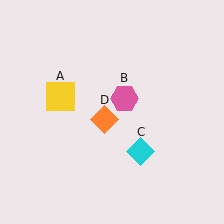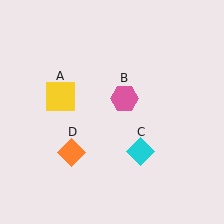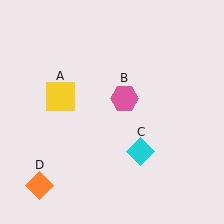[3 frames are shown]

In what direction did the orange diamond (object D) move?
The orange diamond (object D) moved down and to the left.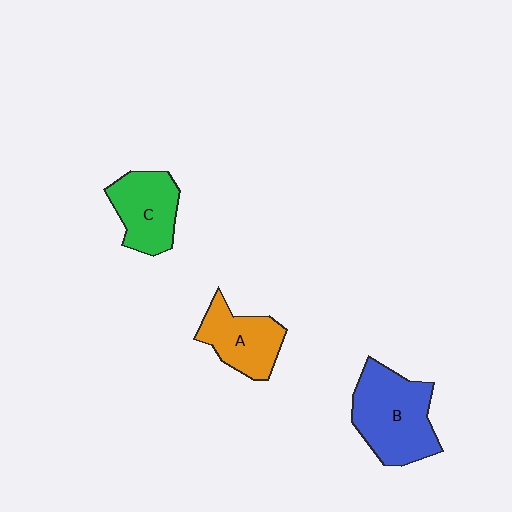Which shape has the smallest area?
Shape A (orange).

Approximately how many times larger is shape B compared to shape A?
Approximately 1.5 times.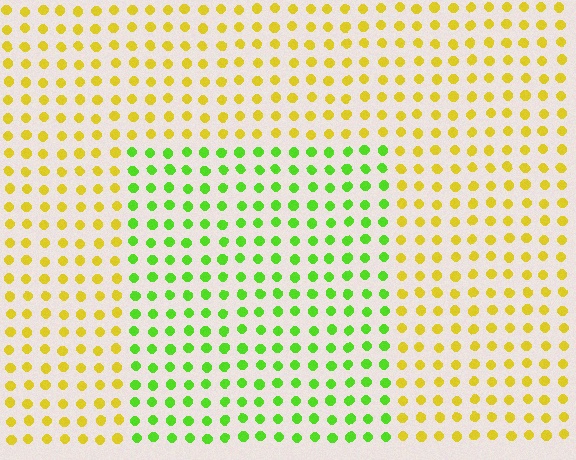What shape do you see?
I see a rectangle.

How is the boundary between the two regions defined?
The boundary is defined purely by a slight shift in hue (about 51 degrees). Spacing, size, and orientation are identical on both sides.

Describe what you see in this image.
The image is filled with small yellow elements in a uniform arrangement. A rectangle-shaped region is visible where the elements are tinted to a slightly different hue, forming a subtle color boundary.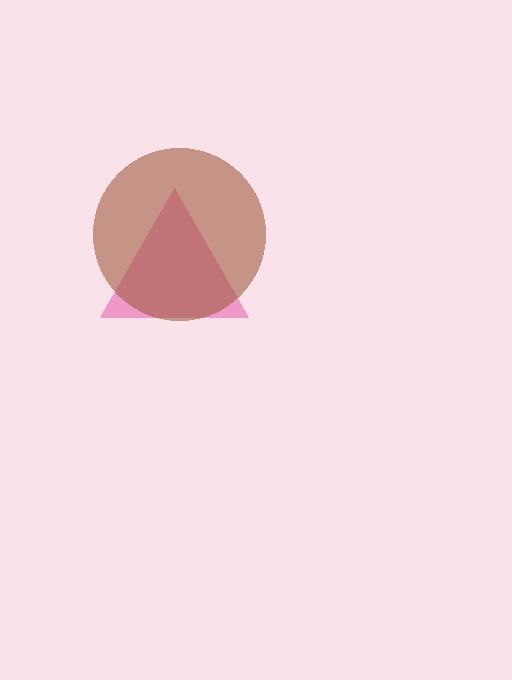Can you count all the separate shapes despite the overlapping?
Yes, there are 2 separate shapes.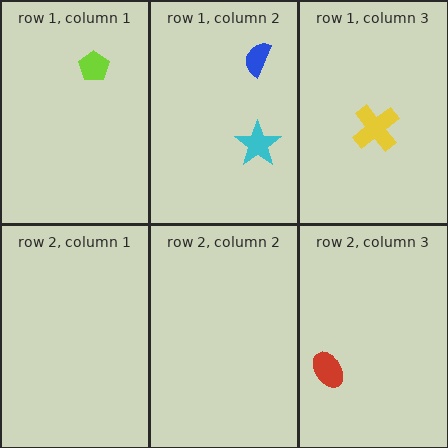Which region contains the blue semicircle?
The row 1, column 2 region.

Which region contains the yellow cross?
The row 1, column 3 region.